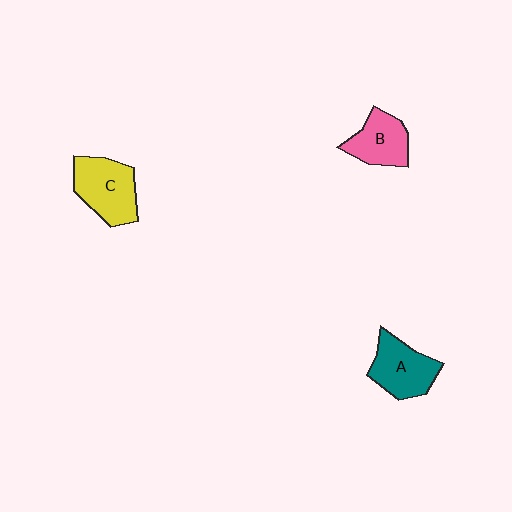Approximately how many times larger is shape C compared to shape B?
Approximately 1.3 times.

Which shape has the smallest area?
Shape B (pink).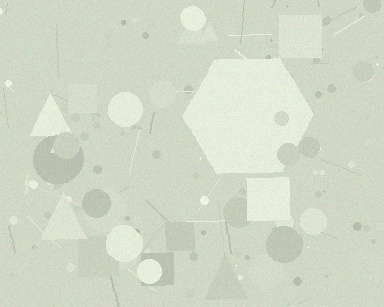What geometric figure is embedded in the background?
A hexagon is embedded in the background.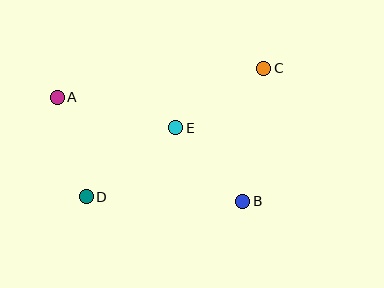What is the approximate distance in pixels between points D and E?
The distance between D and E is approximately 113 pixels.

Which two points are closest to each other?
Points B and E are closest to each other.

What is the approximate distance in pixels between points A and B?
The distance between A and B is approximately 213 pixels.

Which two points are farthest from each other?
Points C and D are farthest from each other.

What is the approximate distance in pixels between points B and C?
The distance between B and C is approximately 134 pixels.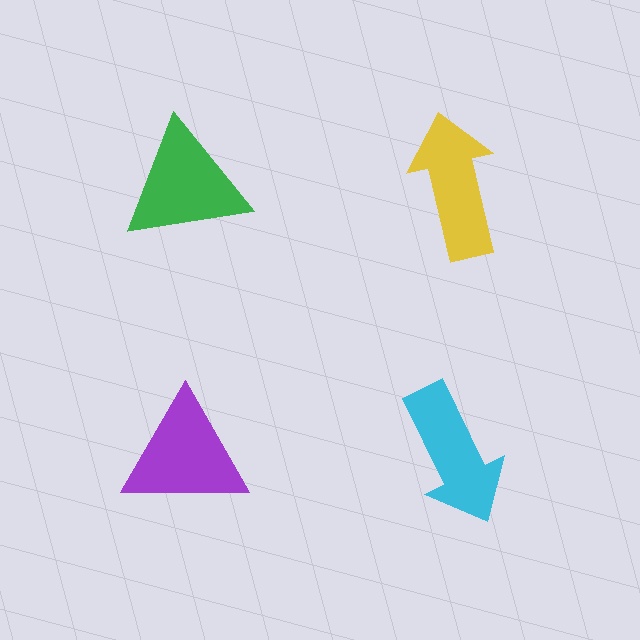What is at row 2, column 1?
A purple triangle.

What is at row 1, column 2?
A yellow arrow.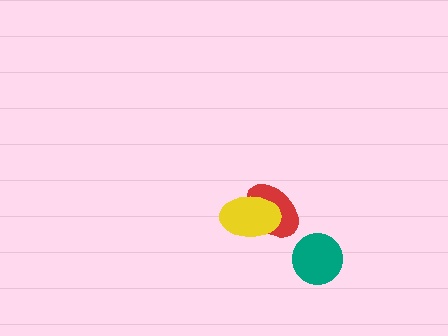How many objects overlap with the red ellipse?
1 object overlaps with the red ellipse.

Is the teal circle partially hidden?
No, no other shape covers it.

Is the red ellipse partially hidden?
Yes, it is partially covered by another shape.